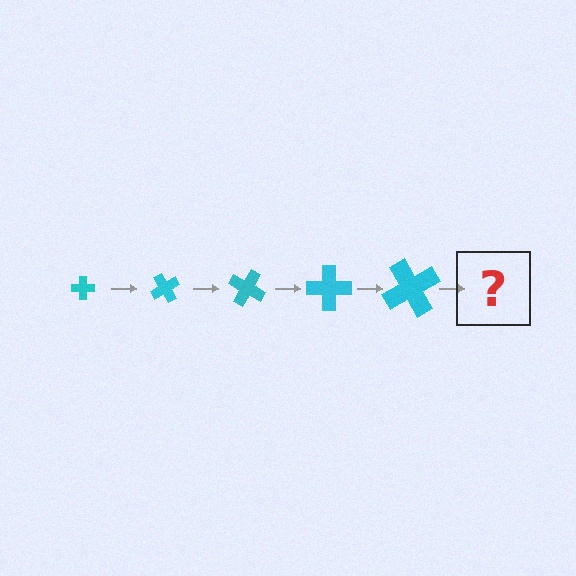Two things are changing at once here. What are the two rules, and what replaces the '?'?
The two rules are that the cross grows larger each step and it rotates 60 degrees each step. The '?' should be a cross, larger than the previous one and rotated 300 degrees from the start.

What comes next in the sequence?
The next element should be a cross, larger than the previous one and rotated 300 degrees from the start.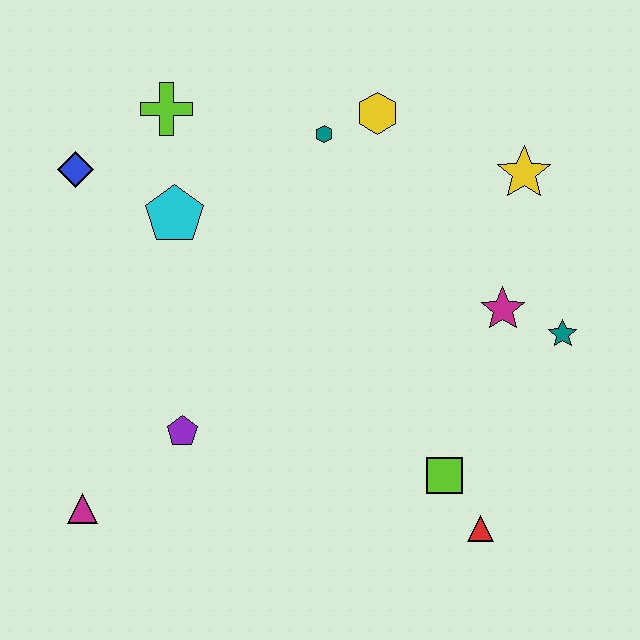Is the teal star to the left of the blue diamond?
No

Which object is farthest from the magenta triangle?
The yellow star is farthest from the magenta triangle.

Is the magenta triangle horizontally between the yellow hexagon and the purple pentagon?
No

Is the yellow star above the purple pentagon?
Yes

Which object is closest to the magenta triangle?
The purple pentagon is closest to the magenta triangle.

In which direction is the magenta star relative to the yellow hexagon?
The magenta star is below the yellow hexagon.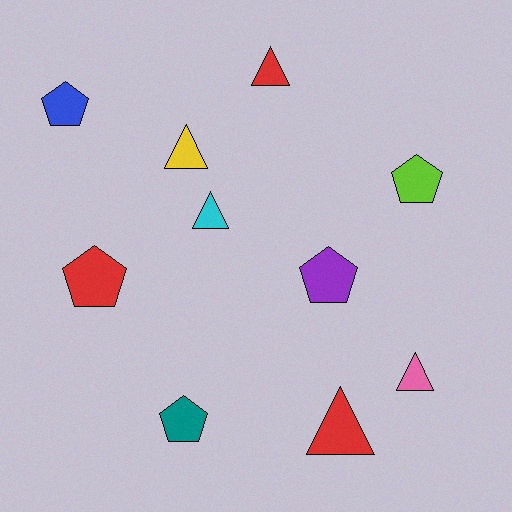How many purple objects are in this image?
There is 1 purple object.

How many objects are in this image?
There are 10 objects.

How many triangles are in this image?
There are 5 triangles.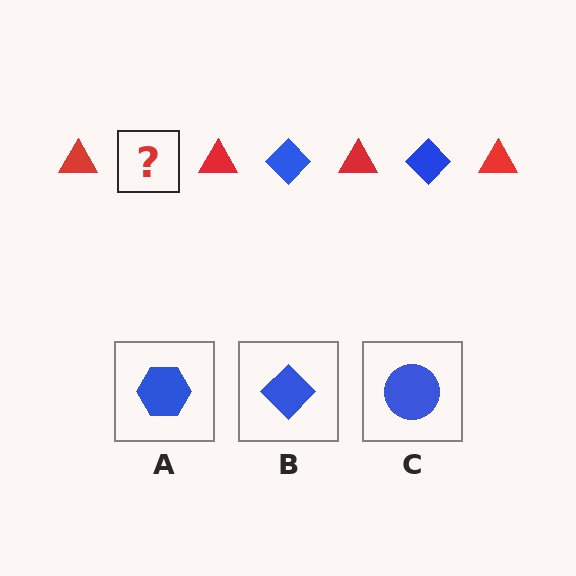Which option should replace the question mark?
Option B.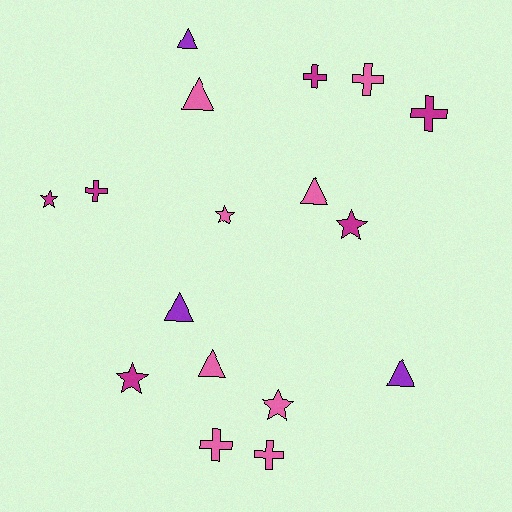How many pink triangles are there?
There are 3 pink triangles.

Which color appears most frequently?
Pink, with 8 objects.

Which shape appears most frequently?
Triangle, with 6 objects.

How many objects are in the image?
There are 17 objects.